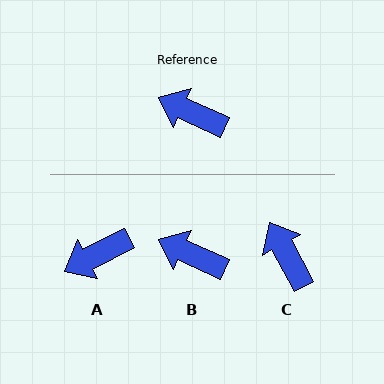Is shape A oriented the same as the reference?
No, it is off by about 51 degrees.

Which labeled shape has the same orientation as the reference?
B.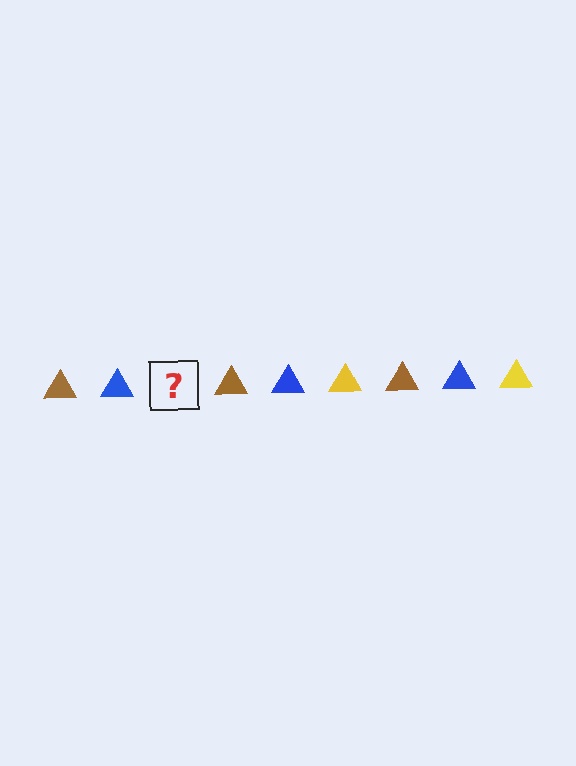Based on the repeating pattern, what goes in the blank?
The blank should be a yellow triangle.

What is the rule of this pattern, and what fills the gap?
The rule is that the pattern cycles through brown, blue, yellow triangles. The gap should be filled with a yellow triangle.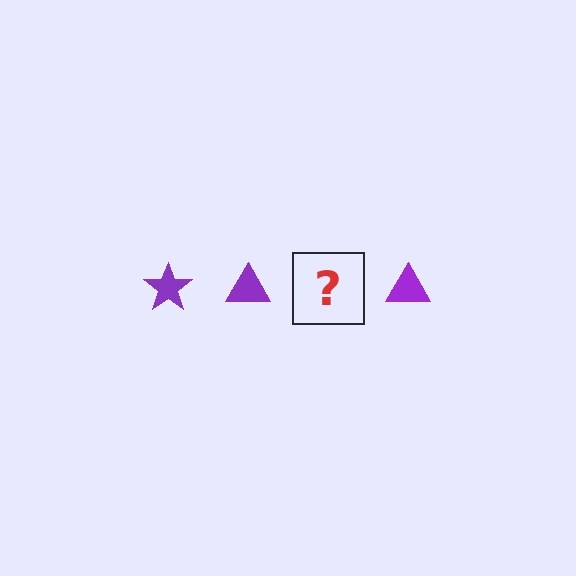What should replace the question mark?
The question mark should be replaced with a purple star.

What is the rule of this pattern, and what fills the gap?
The rule is that the pattern cycles through star, triangle shapes in purple. The gap should be filled with a purple star.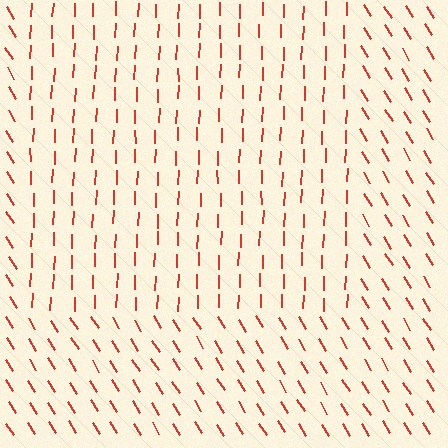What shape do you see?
I see a rectangle.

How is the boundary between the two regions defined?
The boundary is defined purely by a change in line orientation (approximately 34 degrees difference). All lines are the same color and thickness.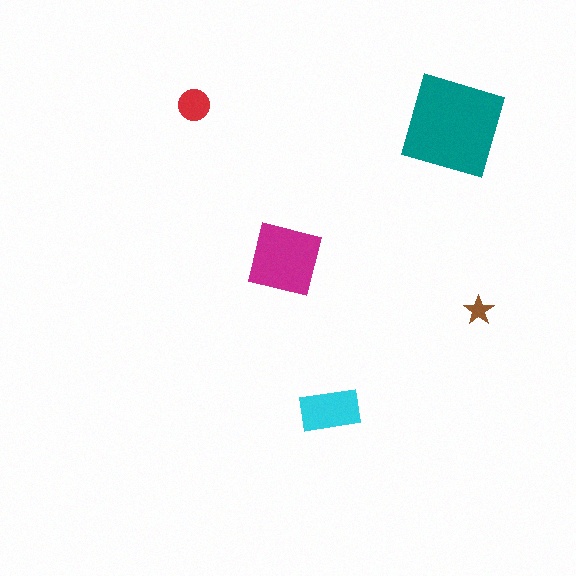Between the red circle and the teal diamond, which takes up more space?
The teal diamond.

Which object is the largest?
The teal diamond.